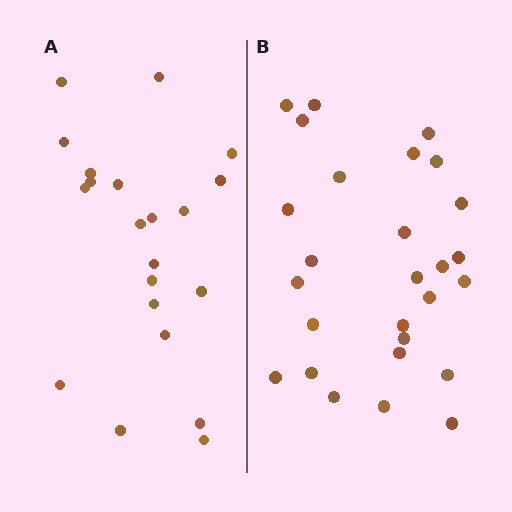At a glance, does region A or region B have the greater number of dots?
Region B (the right region) has more dots.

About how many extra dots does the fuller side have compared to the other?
Region B has about 6 more dots than region A.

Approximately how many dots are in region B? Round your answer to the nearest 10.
About 30 dots. (The exact count is 27, which rounds to 30.)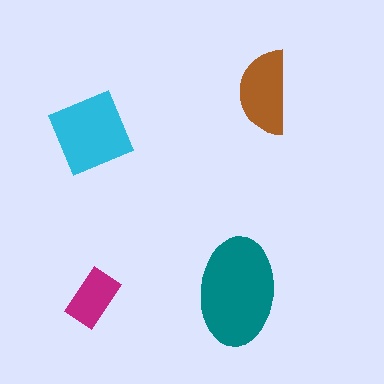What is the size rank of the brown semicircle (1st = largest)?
3rd.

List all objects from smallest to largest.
The magenta rectangle, the brown semicircle, the cyan diamond, the teal ellipse.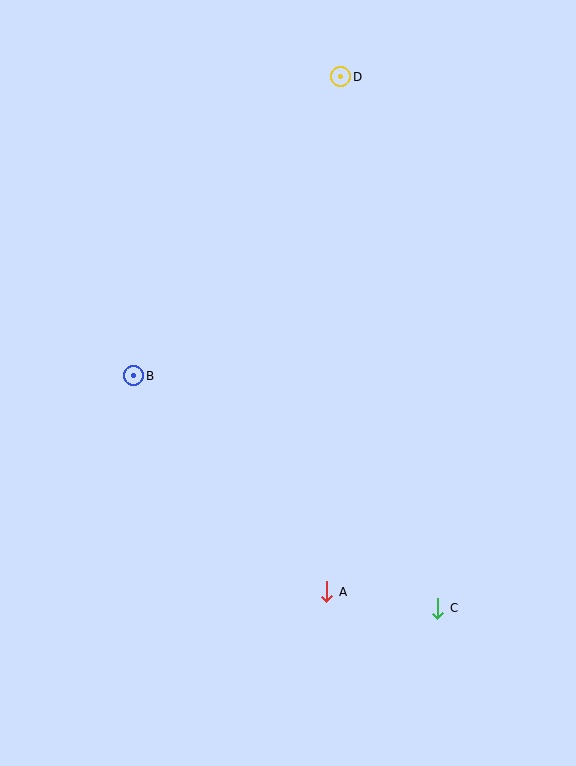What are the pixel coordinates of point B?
Point B is at (134, 376).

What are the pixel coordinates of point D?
Point D is at (341, 77).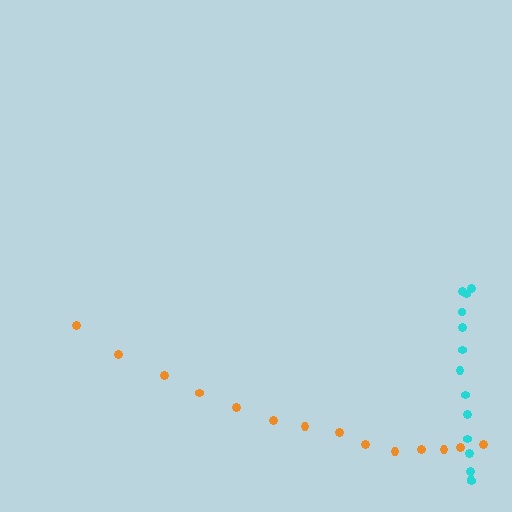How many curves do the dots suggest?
There are 2 distinct paths.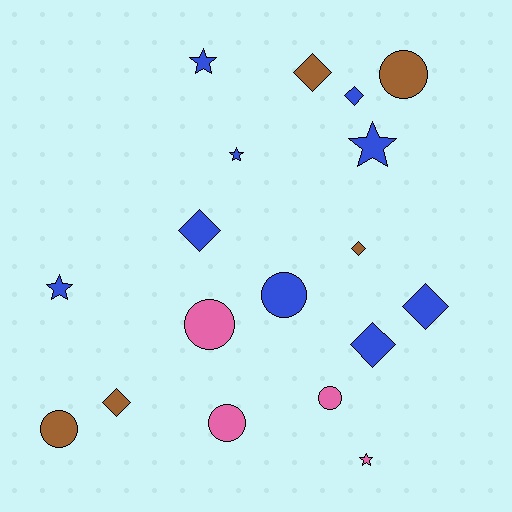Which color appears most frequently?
Blue, with 9 objects.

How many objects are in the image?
There are 18 objects.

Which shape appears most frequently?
Diamond, with 7 objects.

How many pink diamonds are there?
There are no pink diamonds.